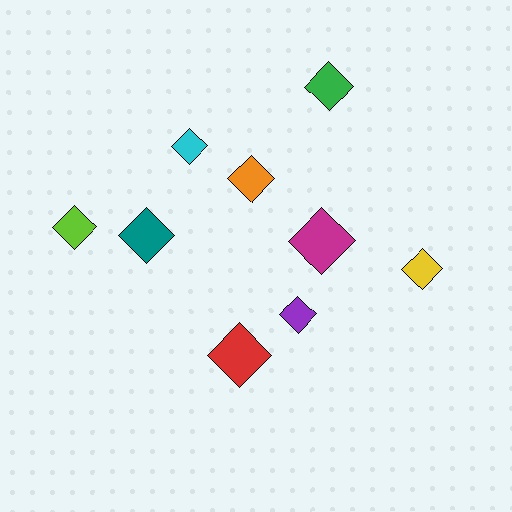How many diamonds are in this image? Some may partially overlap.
There are 9 diamonds.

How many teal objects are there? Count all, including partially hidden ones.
There is 1 teal object.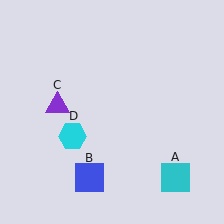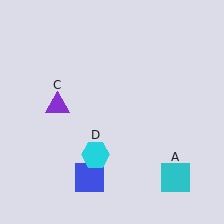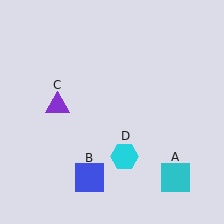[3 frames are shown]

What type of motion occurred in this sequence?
The cyan hexagon (object D) rotated counterclockwise around the center of the scene.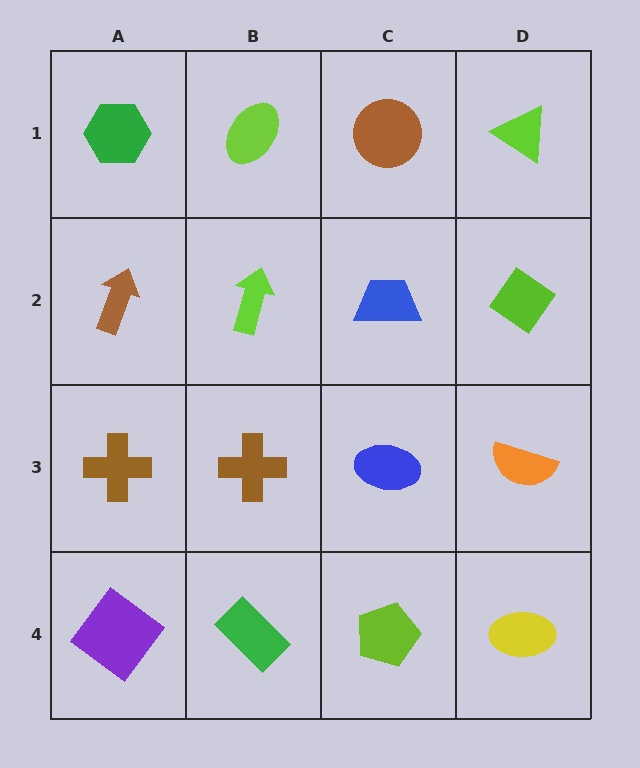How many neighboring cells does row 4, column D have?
2.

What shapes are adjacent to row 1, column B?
A lime arrow (row 2, column B), a green hexagon (row 1, column A), a brown circle (row 1, column C).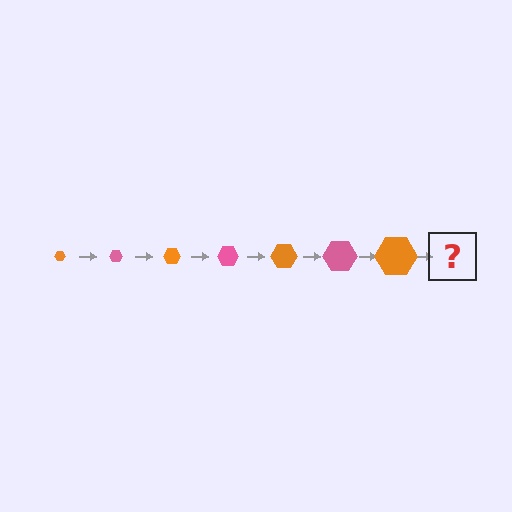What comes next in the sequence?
The next element should be a pink hexagon, larger than the previous one.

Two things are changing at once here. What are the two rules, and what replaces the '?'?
The two rules are that the hexagon grows larger each step and the color cycles through orange and pink. The '?' should be a pink hexagon, larger than the previous one.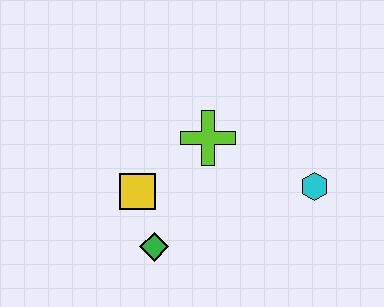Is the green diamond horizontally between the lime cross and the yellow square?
Yes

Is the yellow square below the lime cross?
Yes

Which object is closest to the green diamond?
The yellow square is closest to the green diamond.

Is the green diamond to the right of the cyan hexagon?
No